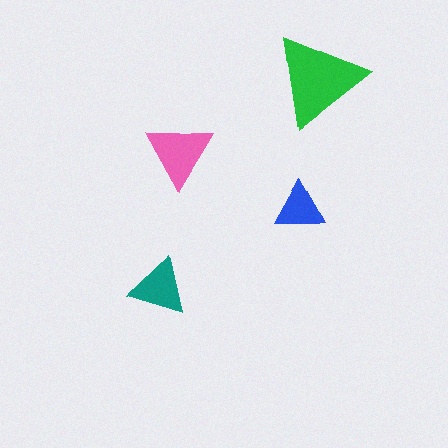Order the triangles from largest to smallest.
the green one, the pink one, the teal one, the blue one.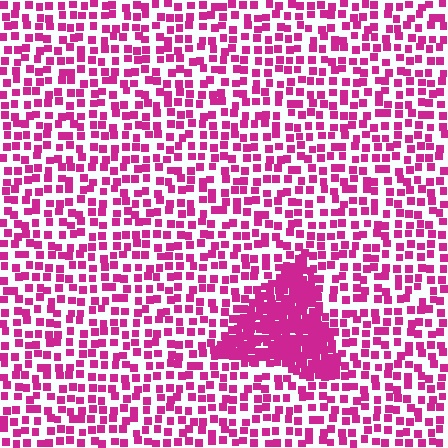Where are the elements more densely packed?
The elements are more densely packed inside the triangle boundary.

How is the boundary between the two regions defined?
The boundary is defined by a change in element density (approximately 2.8x ratio). All elements are the same color, size, and shape.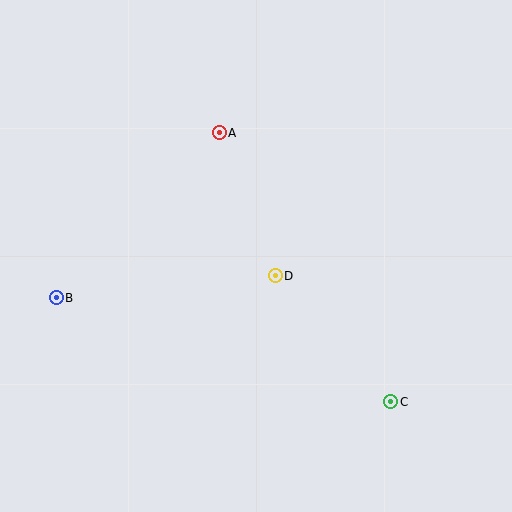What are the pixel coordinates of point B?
Point B is at (56, 298).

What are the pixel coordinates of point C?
Point C is at (391, 402).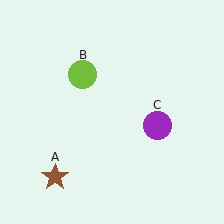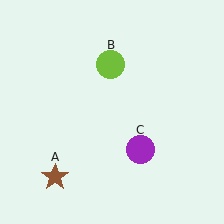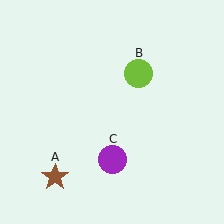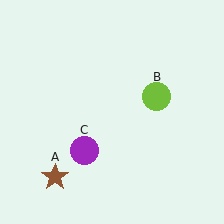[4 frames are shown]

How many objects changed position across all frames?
2 objects changed position: lime circle (object B), purple circle (object C).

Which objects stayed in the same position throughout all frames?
Brown star (object A) remained stationary.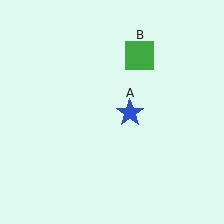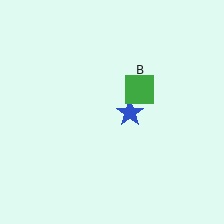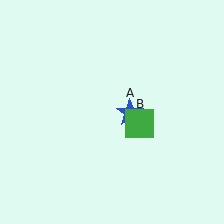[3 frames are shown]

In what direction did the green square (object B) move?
The green square (object B) moved down.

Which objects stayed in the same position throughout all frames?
Blue star (object A) remained stationary.